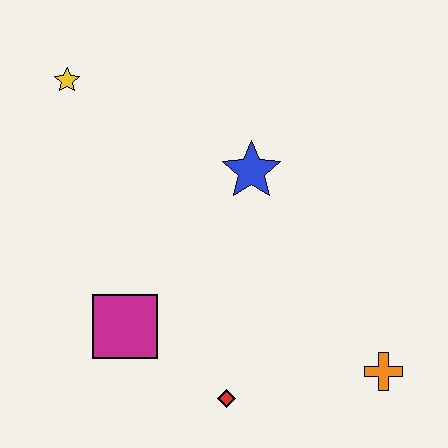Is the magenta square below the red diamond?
No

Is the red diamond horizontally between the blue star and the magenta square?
Yes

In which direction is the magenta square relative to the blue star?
The magenta square is below the blue star.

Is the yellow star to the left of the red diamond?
Yes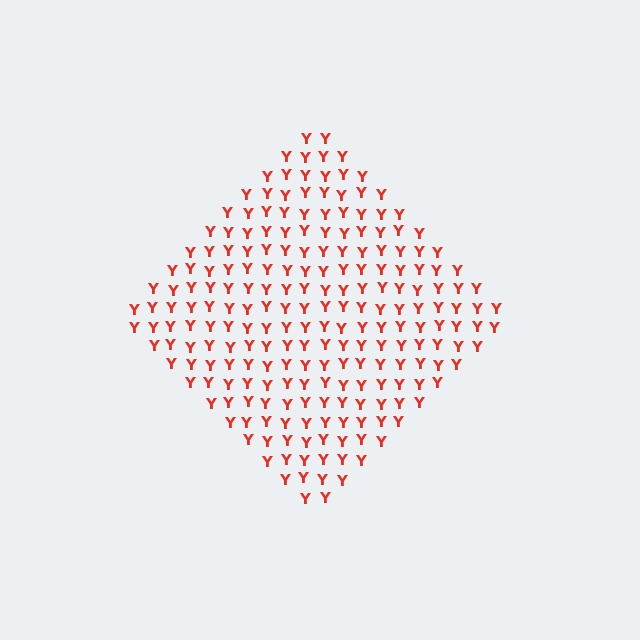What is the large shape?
The large shape is a diamond.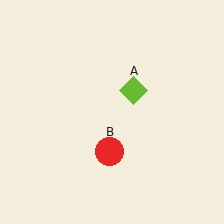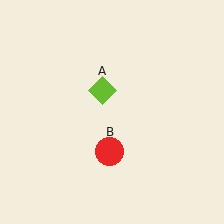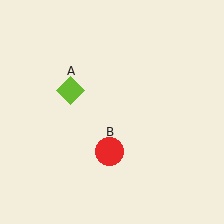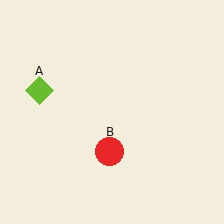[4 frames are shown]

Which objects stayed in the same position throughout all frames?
Red circle (object B) remained stationary.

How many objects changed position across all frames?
1 object changed position: lime diamond (object A).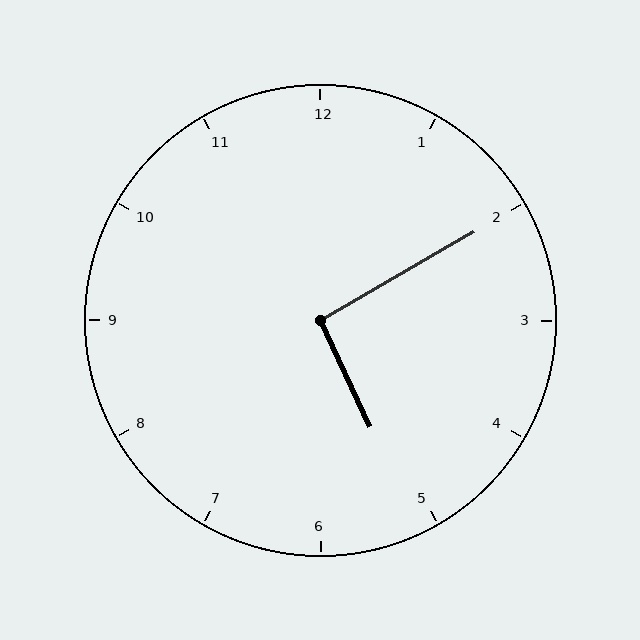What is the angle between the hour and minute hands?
Approximately 95 degrees.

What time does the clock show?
5:10.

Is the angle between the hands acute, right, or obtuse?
It is right.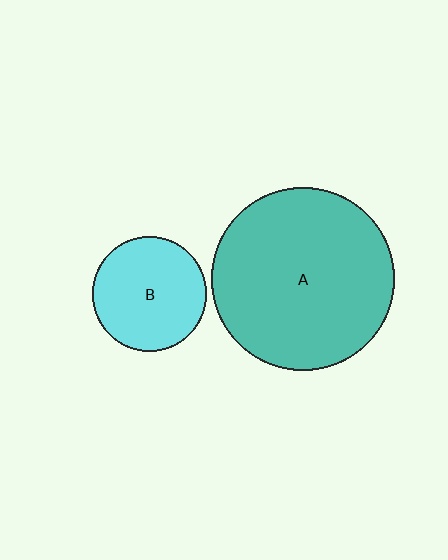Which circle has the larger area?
Circle A (teal).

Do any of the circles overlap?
No, none of the circles overlap.